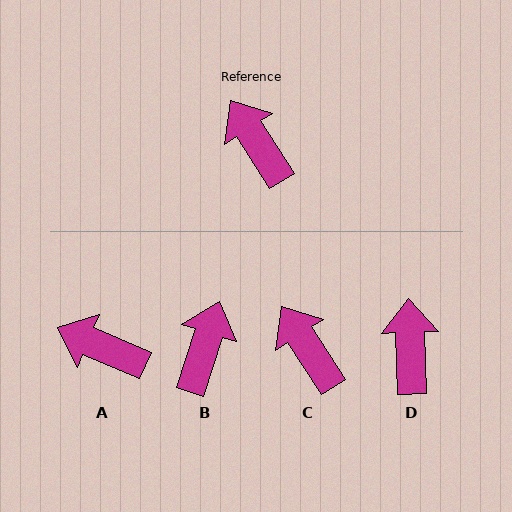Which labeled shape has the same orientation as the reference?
C.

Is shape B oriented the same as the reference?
No, it is off by about 51 degrees.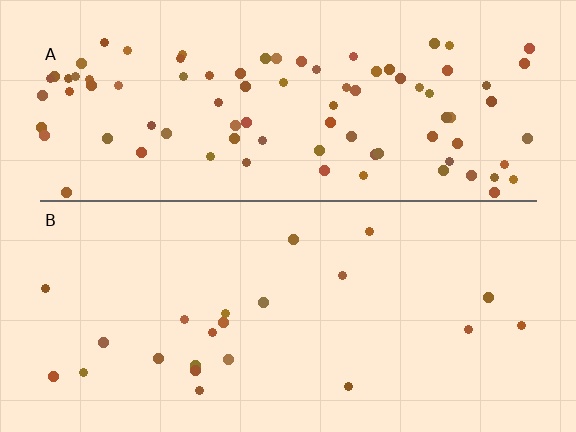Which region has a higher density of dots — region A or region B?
A (the top).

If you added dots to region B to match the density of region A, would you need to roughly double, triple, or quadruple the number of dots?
Approximately quadruple.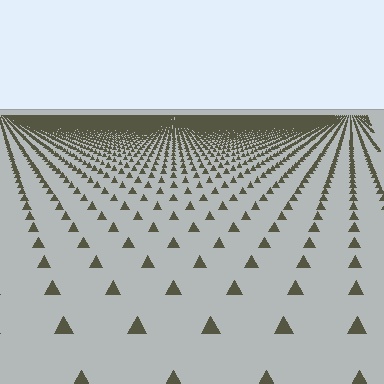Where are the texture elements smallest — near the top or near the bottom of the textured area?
Near the top.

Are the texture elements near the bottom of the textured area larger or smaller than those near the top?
Larger. Near the bottom, elements are closer to the viewer and appear at a bigger on-screen size.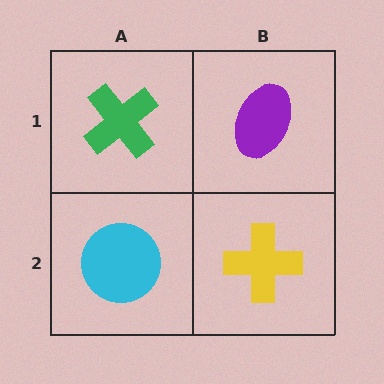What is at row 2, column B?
A yellow cross.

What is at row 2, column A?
A cyan circle.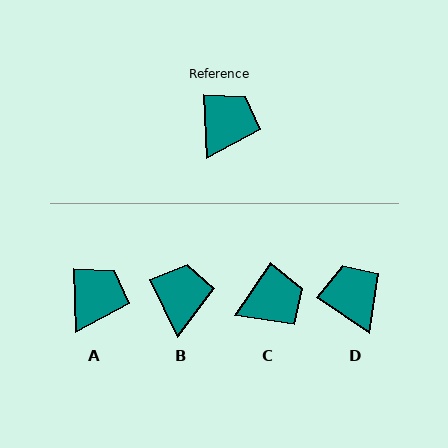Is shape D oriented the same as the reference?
No, it is off by about 54 degrees.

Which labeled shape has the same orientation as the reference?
A.